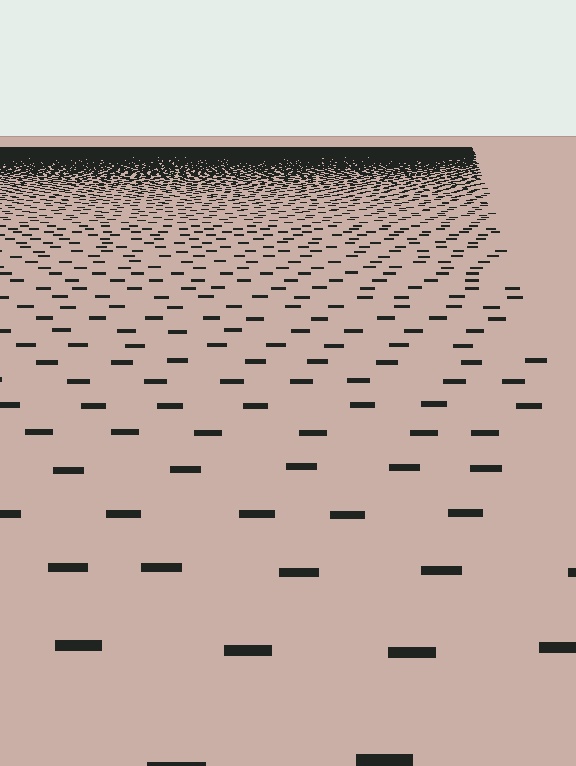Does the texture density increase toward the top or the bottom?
Density increases toward the top.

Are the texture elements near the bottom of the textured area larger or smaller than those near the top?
Larger. Near the bottom, elements are closer to the viewer and appear at a bigger on-screen size.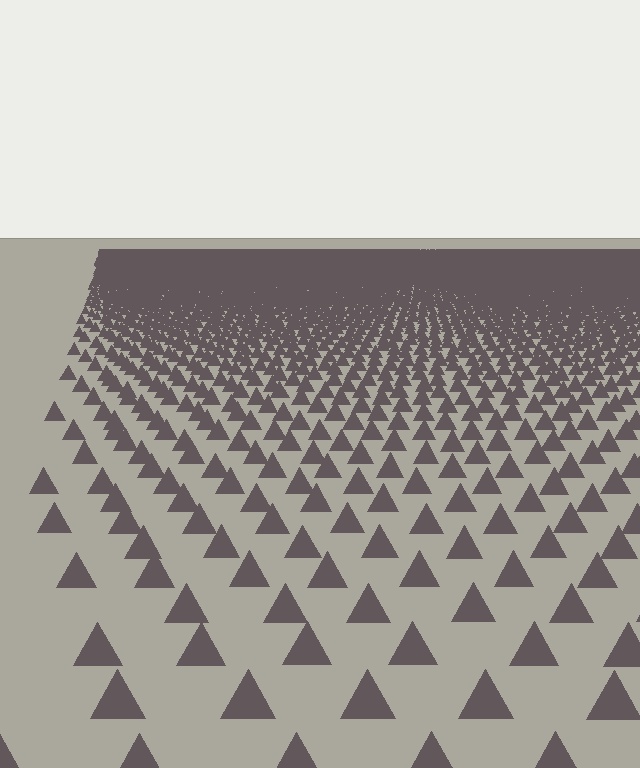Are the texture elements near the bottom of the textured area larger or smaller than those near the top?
Larger. Near the bottom, elements are closer to the viewer and appear at a bigger on-screen size.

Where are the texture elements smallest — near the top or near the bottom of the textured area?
Near the top.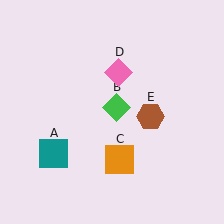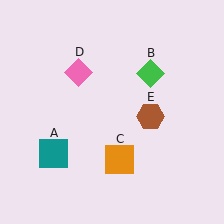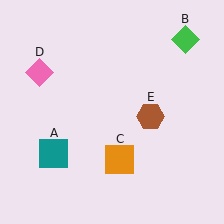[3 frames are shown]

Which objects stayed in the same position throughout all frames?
Teal square (object A) and orange square (object C) and brown hexagon (object E) remained stationary.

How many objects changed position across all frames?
2 objects changed position: green diamond (object B), pink diamond (object D).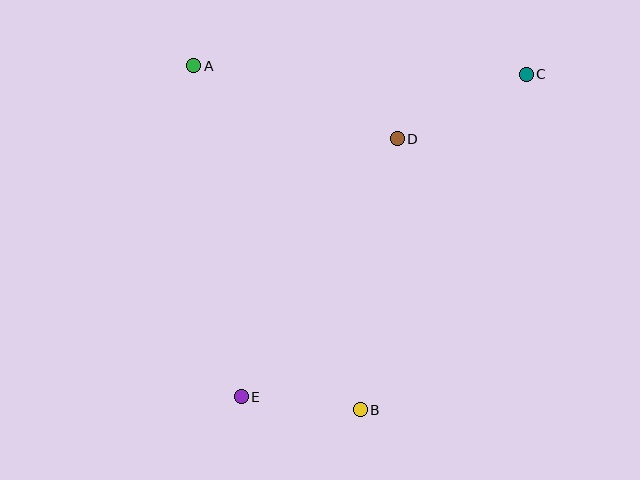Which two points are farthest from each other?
Points C and E are farthest from each other.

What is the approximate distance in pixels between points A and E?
The distance between A and E is approximately 335 pixels.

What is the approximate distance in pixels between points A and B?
The distance between A and B is approximately 382 pixels.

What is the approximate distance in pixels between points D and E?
The distance between D and E is approximately 301 pixels.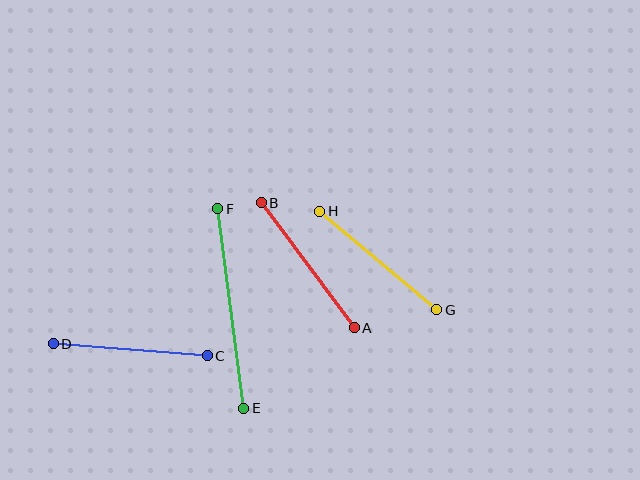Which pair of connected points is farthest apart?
Points E and F are farthest apart.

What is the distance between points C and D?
The distance is approximately 154 pixels.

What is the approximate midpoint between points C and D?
The midpoint is at approximately (130, 350) pixels.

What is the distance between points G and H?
The distance is approximately 153 pixels.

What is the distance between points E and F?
The distance is approximately 201 pixels.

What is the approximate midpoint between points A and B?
The midpoint is at approximately (308, 265) pixels.